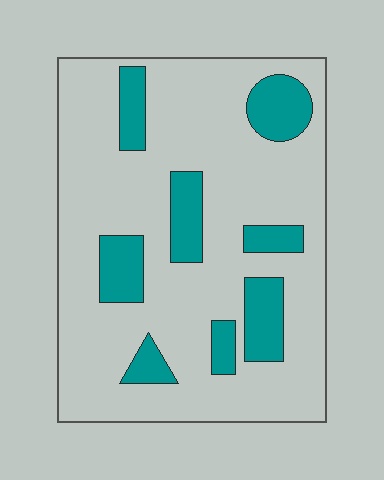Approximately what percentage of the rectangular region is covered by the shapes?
Approximately 20%.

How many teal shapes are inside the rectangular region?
8.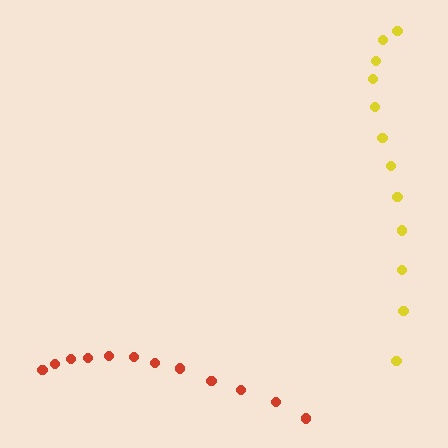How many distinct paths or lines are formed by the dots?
There are 2 distinct paths.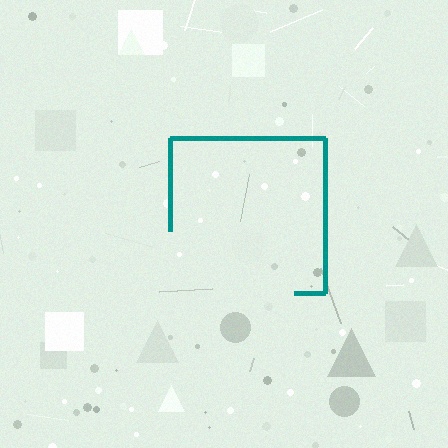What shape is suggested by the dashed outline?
The dashed outline suggests a square.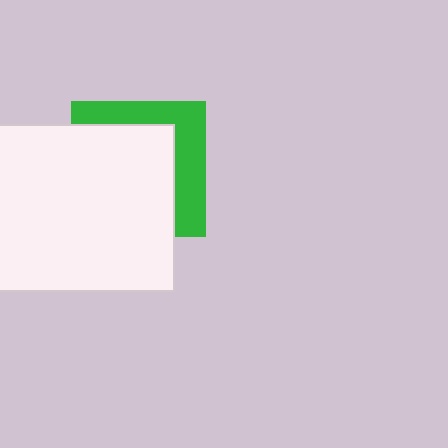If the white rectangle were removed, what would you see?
You would see the complete green square.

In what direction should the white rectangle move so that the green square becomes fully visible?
The white rectangle should move toward the lower-left. That is the shortest direction to clear the overlap and leave the green square fully visible.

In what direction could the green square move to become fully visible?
The green square could move toward the upper-right. That would shift it out from behind the white rectangle entirely.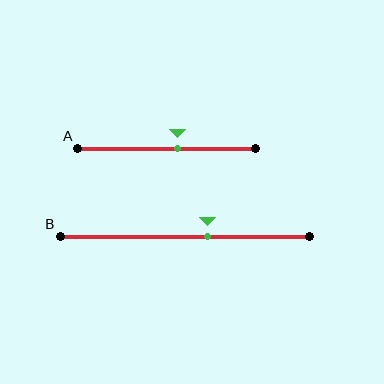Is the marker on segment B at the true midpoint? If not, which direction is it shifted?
No, the marker on segment B is shifted to the right by about 9% of the segment length.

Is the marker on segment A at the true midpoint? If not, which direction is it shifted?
No, the marker on segment A is shifted to the right by about 6% of the segment length.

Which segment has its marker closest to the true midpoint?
Segment A has its marker closest to the true midpoint.